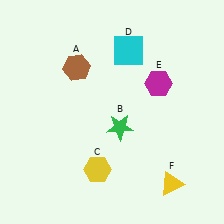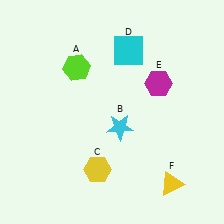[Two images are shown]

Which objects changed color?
A changed from brown to lime. B changed from green to cyan.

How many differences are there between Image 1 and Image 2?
There are 2 differences between the two images.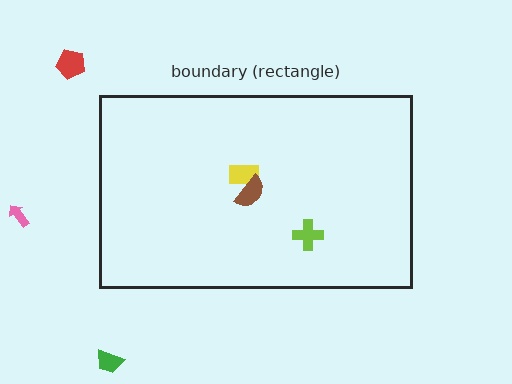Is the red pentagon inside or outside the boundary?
Outside.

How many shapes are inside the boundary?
3 inside, 3 outside.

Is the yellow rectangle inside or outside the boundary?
Inside.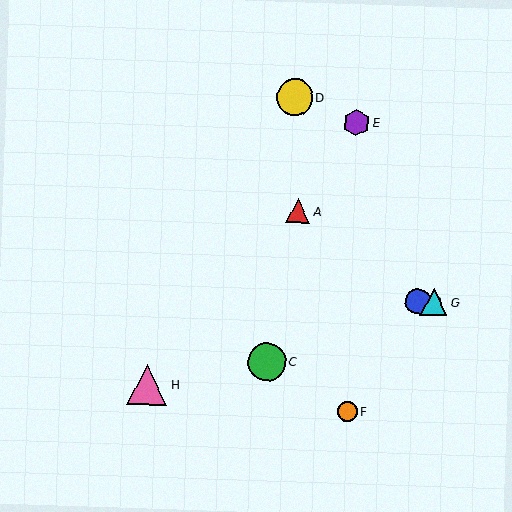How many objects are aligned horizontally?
2 objects (B, G) are aligned horizontally.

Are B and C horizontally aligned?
No, B is at y≈301 and C is at y≈362.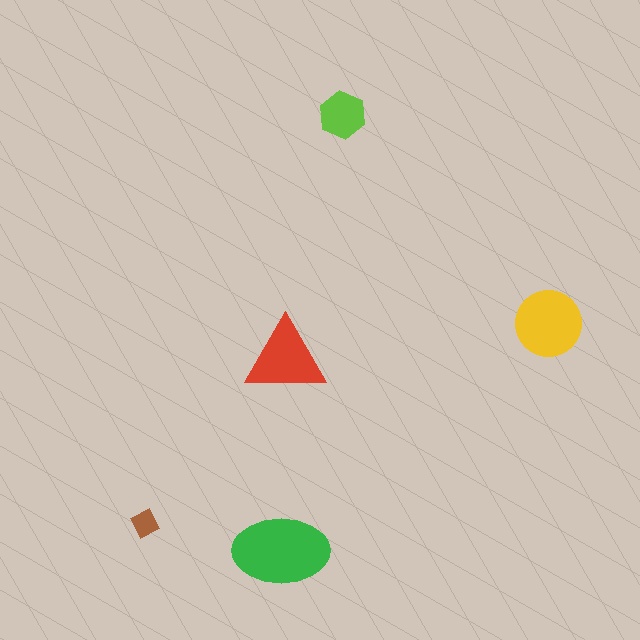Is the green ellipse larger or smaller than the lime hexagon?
Larger.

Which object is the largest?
The green ellipse.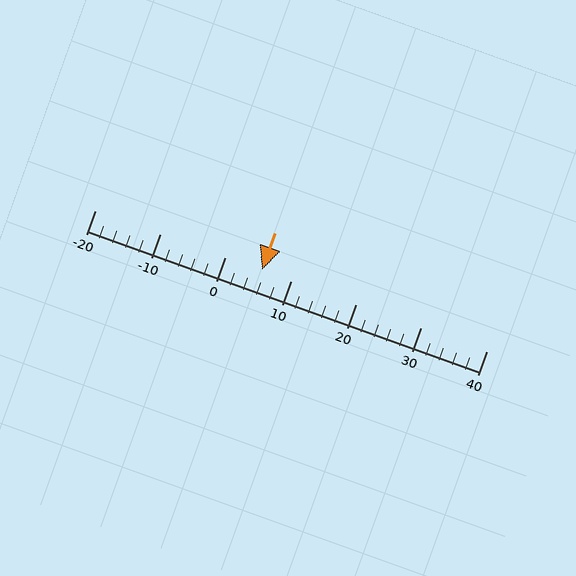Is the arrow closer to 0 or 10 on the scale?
The arrow is closer to 10.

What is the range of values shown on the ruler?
The ruler shows values from -20 to 40.